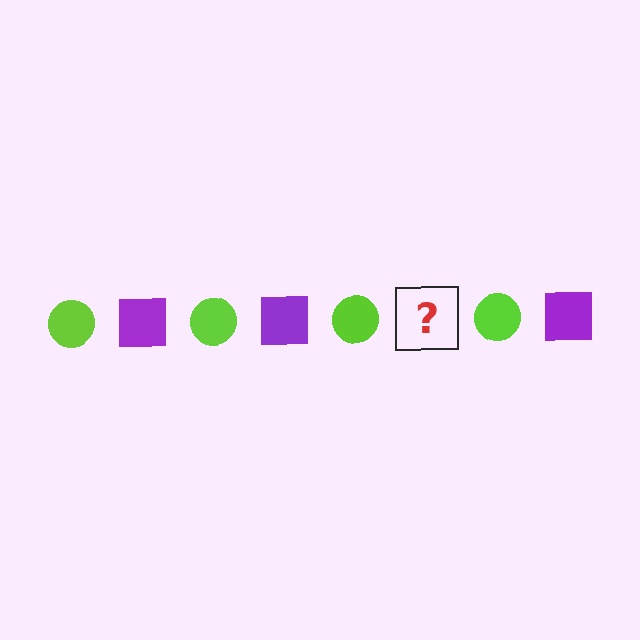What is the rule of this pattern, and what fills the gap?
The rule is that the pattern alternates between lime circle and purple square. The gap should be filled with a purple square.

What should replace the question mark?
The question mark should be replaced with a purple square.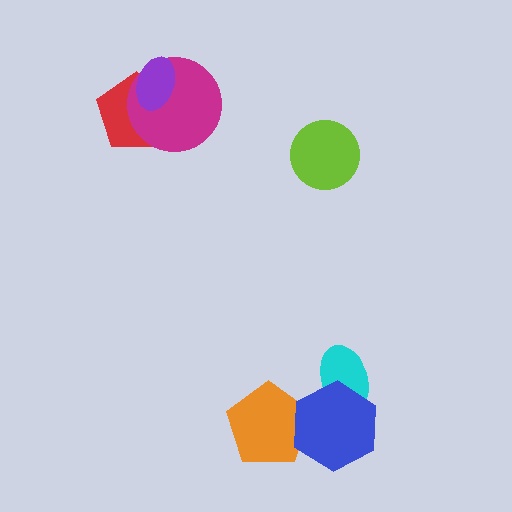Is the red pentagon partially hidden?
Yes, it is partially covered by another shape.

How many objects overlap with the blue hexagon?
2 objects overlap with the blue hexagon.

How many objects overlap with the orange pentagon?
1 object overlaps with the orange pentagon.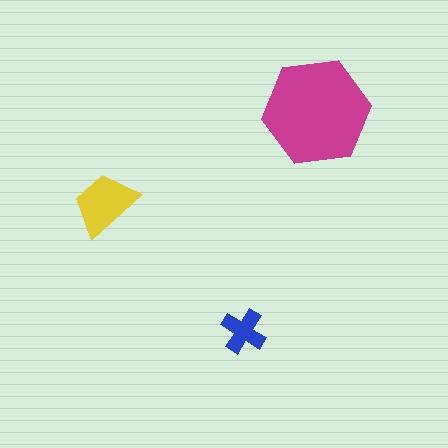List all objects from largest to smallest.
The magenta hexagon, the yellow trapezoid, the blue cross.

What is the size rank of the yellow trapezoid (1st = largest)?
2nd.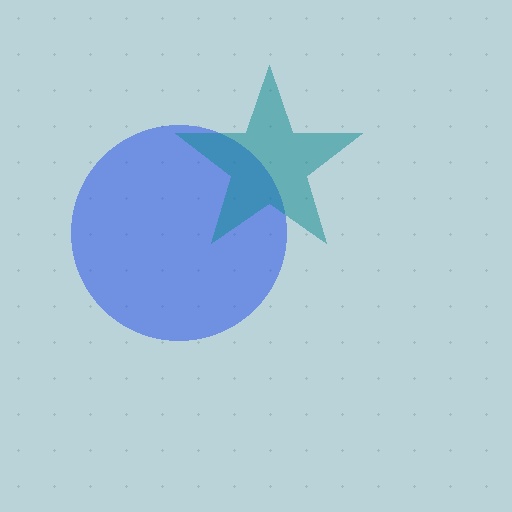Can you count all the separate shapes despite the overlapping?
Yes, there are 2 separate shapes.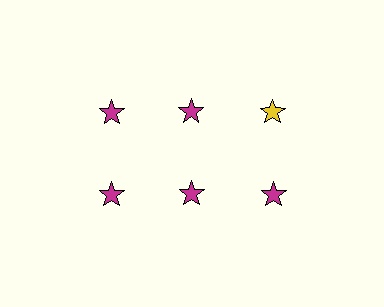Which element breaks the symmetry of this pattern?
The yellow star in the top row, center column breaks the symmetry. All other shapes are magenta stars.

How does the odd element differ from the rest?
It has a different color: yellow instead of magenta.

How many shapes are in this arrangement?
There are 6 shapes arranged in a grid pattern.